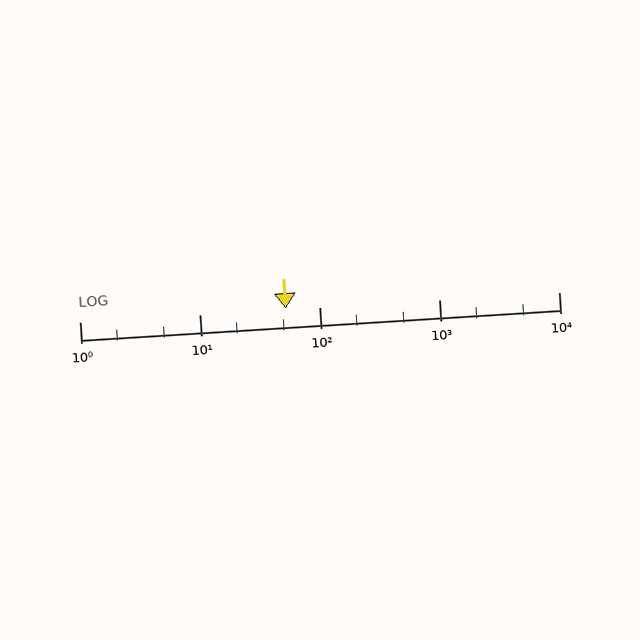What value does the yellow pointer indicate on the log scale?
The pointer indicates approximately 53.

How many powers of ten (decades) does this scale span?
The scale spans 4 decades, from 1 to 10000.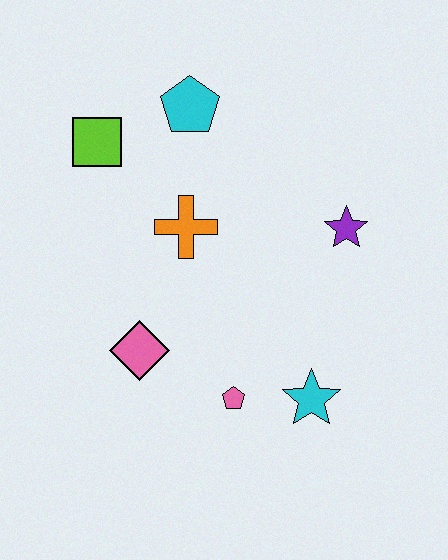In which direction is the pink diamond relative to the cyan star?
The pink diamond is to the left of the cyan star.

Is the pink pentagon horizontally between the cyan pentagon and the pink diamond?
No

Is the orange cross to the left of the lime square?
No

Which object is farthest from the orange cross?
The cyan star is farthest from the orange cross.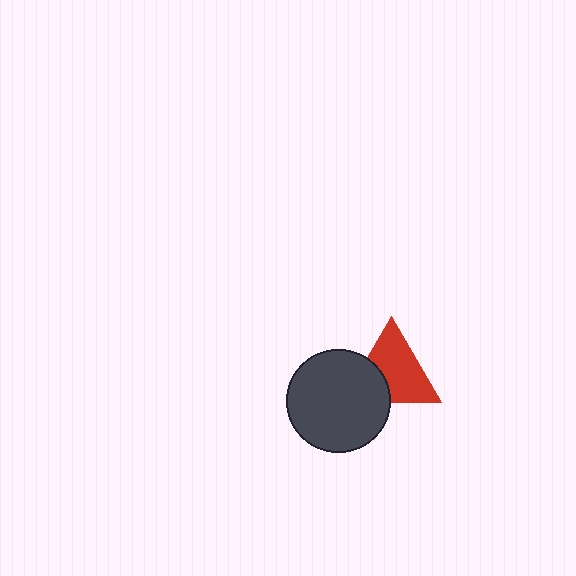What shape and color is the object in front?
The object in front is a dark gray circle.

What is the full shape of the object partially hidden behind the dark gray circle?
The partially hidden object is a red triangle.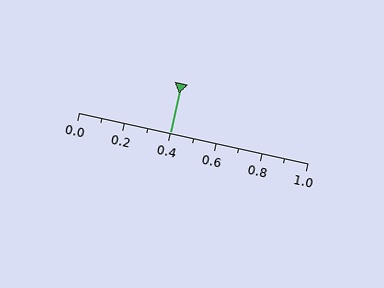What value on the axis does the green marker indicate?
The marker indicates approximately 0.4.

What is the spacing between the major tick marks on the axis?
The major ticks are spaced 0.2 apart.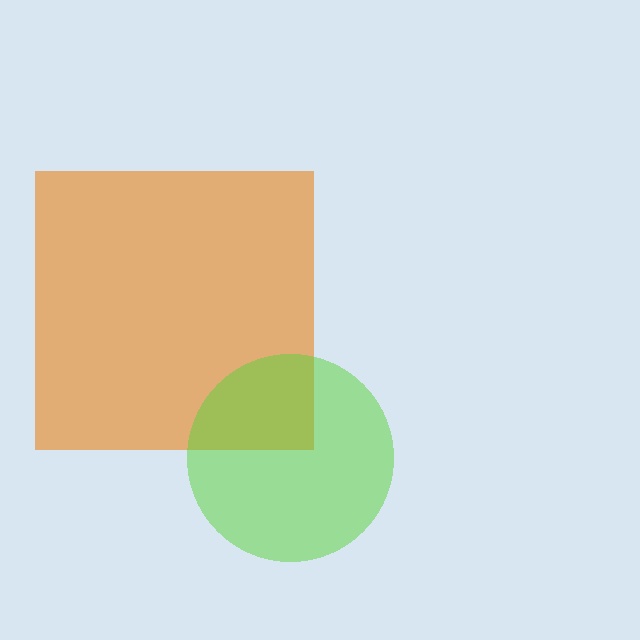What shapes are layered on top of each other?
The layered shapes are: an orange square, a lime circle.